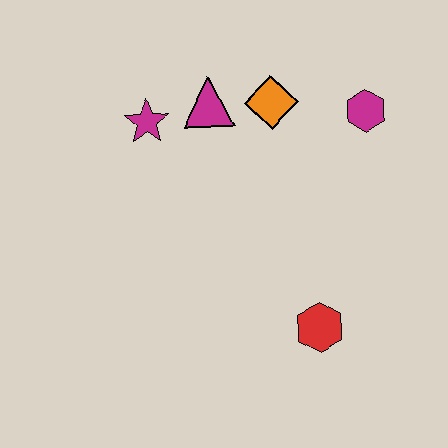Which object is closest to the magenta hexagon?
The orange diamond is closest to the magenta hexagon.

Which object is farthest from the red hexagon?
The magenta star is farthest from the red hexagon.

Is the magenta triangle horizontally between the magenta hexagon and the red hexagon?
No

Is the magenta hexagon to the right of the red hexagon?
Yes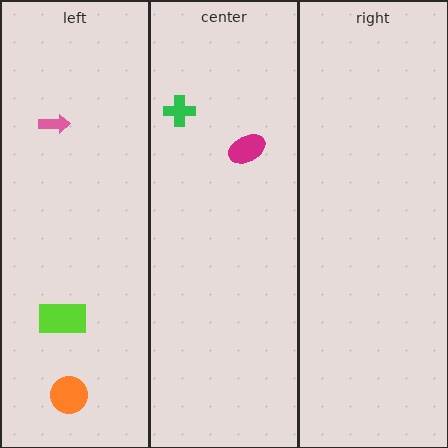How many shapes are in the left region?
3.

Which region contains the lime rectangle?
The left region.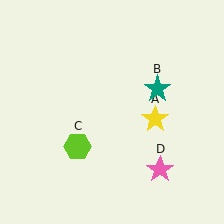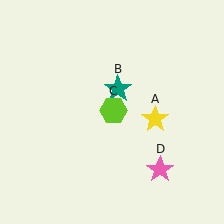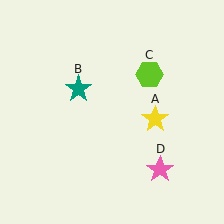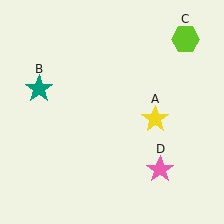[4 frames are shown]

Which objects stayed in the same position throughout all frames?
Yellow star (object A) and pink star (object D) remained stationary.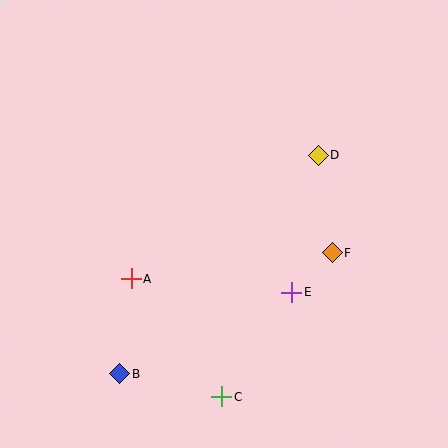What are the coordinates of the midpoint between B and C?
The midpoint between B and C is at (171, 385).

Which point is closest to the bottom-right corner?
Point E is closest to the bottom-right corner.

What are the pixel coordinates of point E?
Point E is at (292, 292).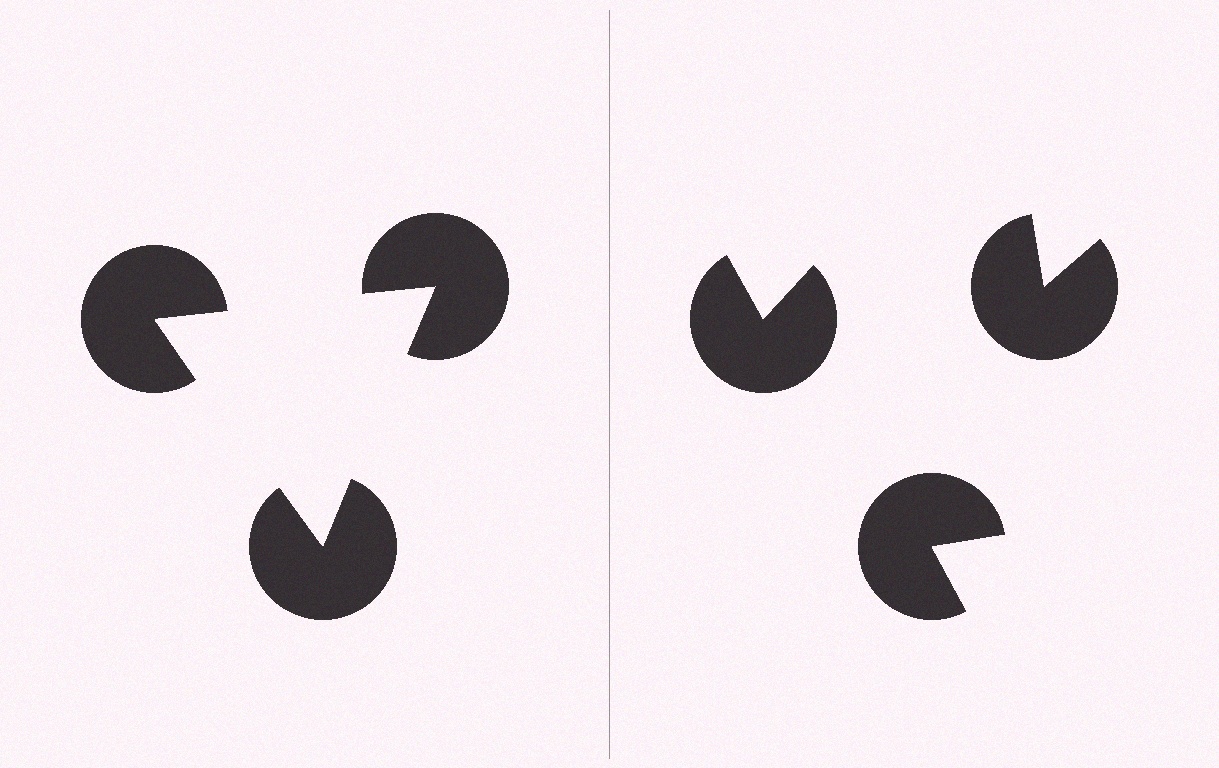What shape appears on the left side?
An illusory triangle.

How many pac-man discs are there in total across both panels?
6 — 3 on each side.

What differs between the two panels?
The pac-man discs are positioned identically on both sides; only the wedge orientations differ. On the left they align to a triangle; on the right they are misaligned.